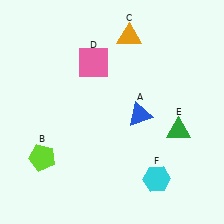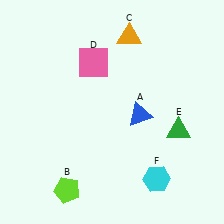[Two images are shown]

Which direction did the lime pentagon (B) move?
The lime pentagon (B) moved down.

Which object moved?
The lime pentagon (B) moved down.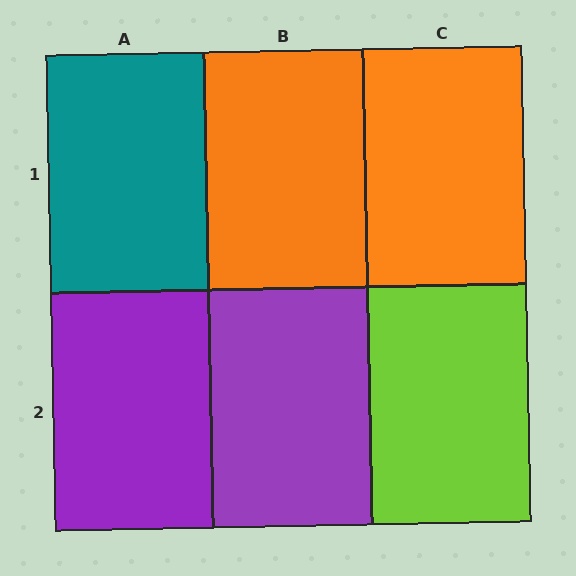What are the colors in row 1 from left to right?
Teal, orange, orange.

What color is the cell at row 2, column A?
Purple.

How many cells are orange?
2 cells are orange.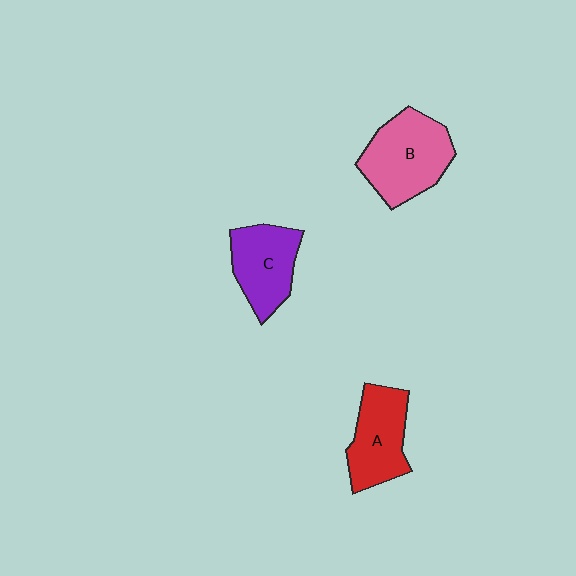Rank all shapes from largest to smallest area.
From largest to smallest: B (pink), A (red), C (purple).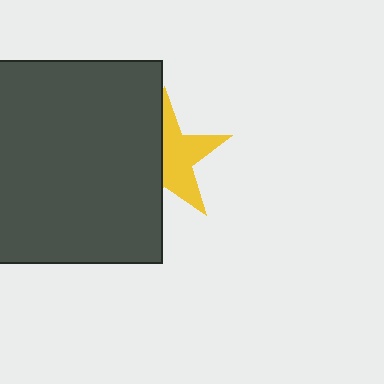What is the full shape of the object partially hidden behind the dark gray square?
The partially hidden object is a yellow star.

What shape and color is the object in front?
The object in front is a dark gray square.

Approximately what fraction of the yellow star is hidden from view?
Roughly 48% of the yellow star is hidden behind the dark gray square.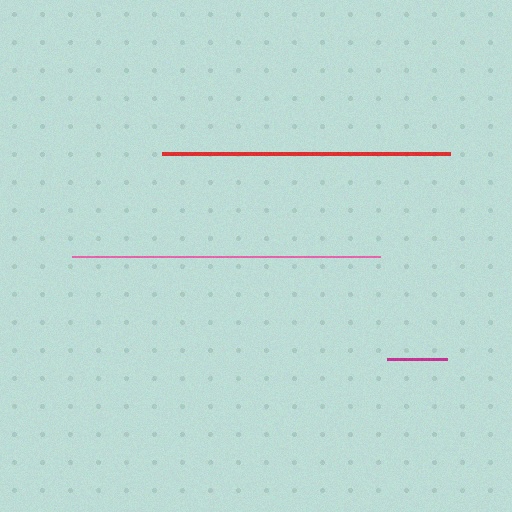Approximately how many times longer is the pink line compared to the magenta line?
The pink line is approximately 5.1 times the length of the magenta line.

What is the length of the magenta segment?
The magenta segment is approximately 60 pixels long.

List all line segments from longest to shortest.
From longest to shortest: pink, red, magenta.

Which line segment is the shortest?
The magenta line is the shortest at approximately 60 pixels.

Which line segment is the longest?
The pink line is the longest at approximately 308 pixels.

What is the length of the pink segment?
The pink segment is approximately 308 pixels long.